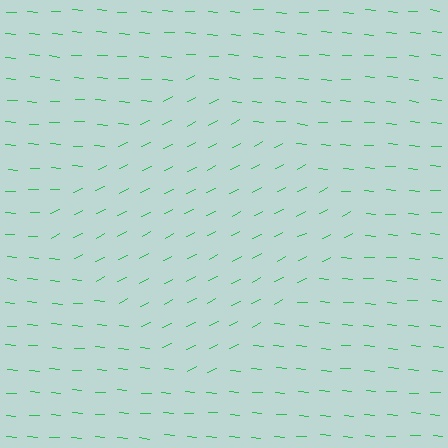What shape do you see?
I see a diamond.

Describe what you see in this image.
The image is filled with small green line segments. A diamond region in the image has lines oriented differently from the surrounding lines, creating a visible texture boundary.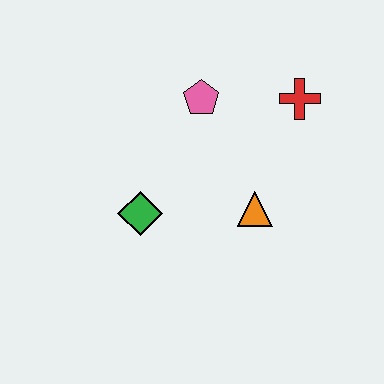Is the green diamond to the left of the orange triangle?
Yes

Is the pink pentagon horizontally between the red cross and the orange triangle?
No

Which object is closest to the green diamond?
The orange triangle is closest to the green diamond.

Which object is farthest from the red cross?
The green diamond is farthest from the red cross.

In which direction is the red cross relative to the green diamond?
The red cross is to the right of the green diamond.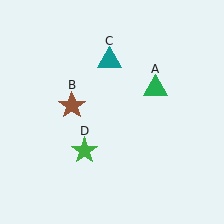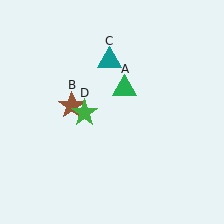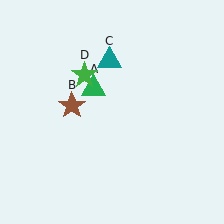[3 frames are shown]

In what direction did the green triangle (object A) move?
The green triangle (object A) moved left.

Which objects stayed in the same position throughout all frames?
Brown star (object B) and teal triangle (object C) remained stationary.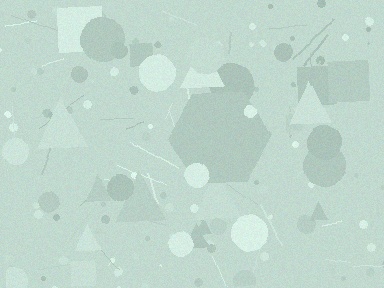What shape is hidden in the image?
A hexagon is hidden in the image.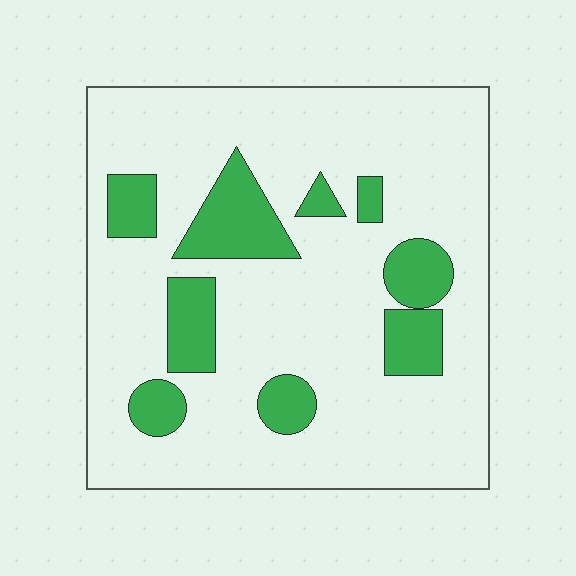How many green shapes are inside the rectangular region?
9.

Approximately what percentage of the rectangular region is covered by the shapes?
Approximately 20%.